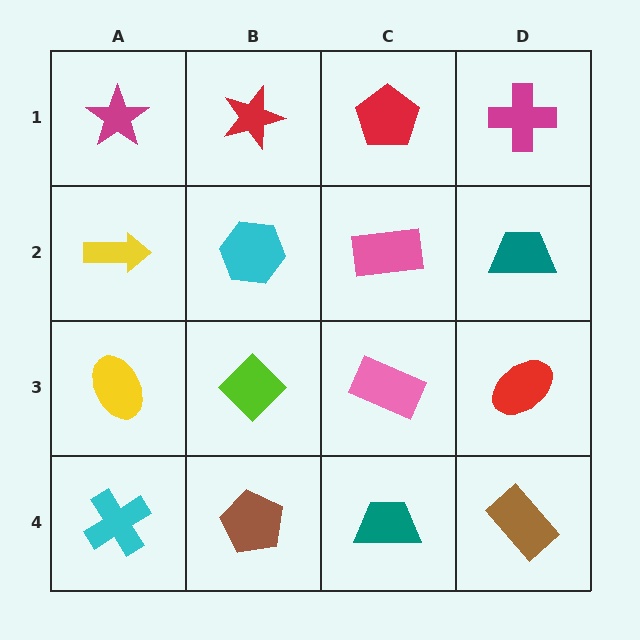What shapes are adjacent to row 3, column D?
A teal trapezoid (row 2, column D), a brown rectangle (row 4, column D), a pink rectangle (row 3, column C).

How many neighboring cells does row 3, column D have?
3.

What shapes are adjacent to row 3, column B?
A cyan hexagon (row 2, column B), a brown pentagon (row 4, column B), a yellow ellipse (row 3, column A), a pink rectangle (row 3, column C).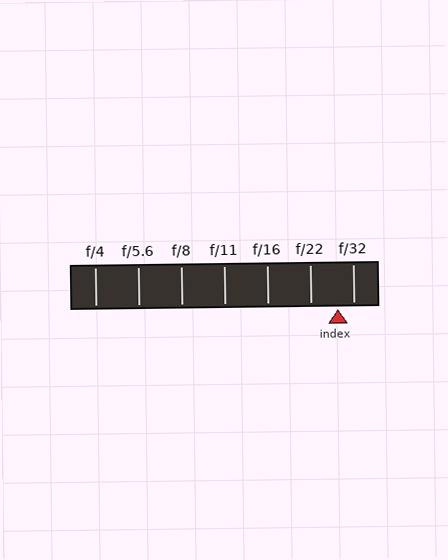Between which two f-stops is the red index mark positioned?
The index mark is between f/22 and f/32.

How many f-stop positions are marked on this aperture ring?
There are 7 f-stop positions marked.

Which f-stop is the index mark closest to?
The index mark is closest to f/32.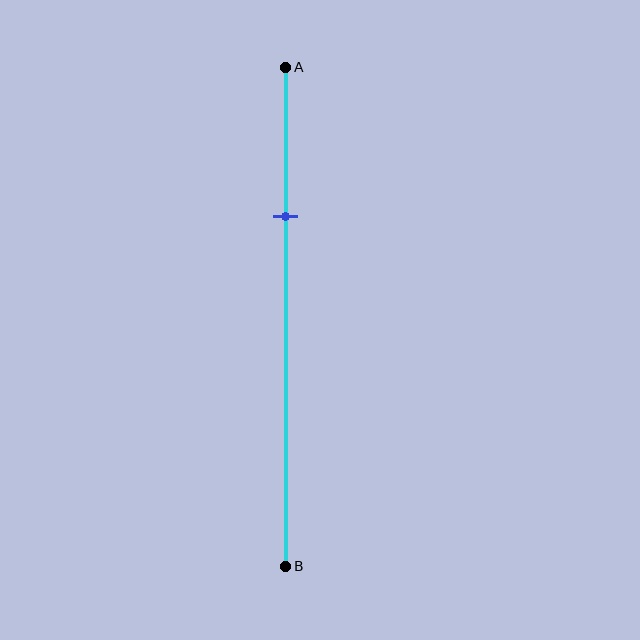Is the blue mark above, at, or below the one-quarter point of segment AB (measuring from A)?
The blue mark is below the one-quarter point of segment AB.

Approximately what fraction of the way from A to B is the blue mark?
The blue mark is approximately 30% of the way from A to B.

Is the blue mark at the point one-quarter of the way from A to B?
No, the mark is at about 30% from A, not at the 25% one-quarter point.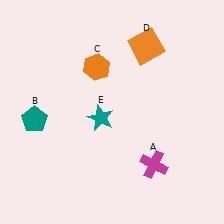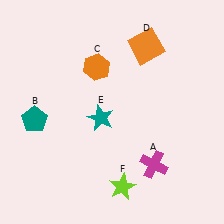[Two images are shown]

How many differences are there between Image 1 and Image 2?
There is 1 difference between the two images.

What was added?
A lime star (F) was added in Image 2.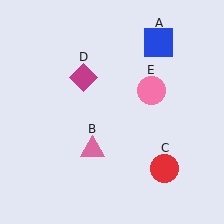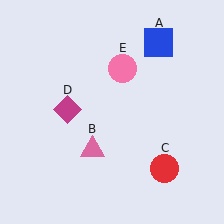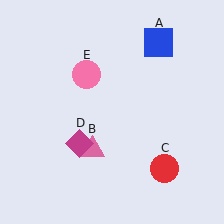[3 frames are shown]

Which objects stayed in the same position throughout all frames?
Blue square (object A) and pink triangle (object B) and red circle (object C) remained stationary.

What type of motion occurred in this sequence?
The magenta diamond (object D), pink circle (object E) rotated counterclockwise around the center of the scene.